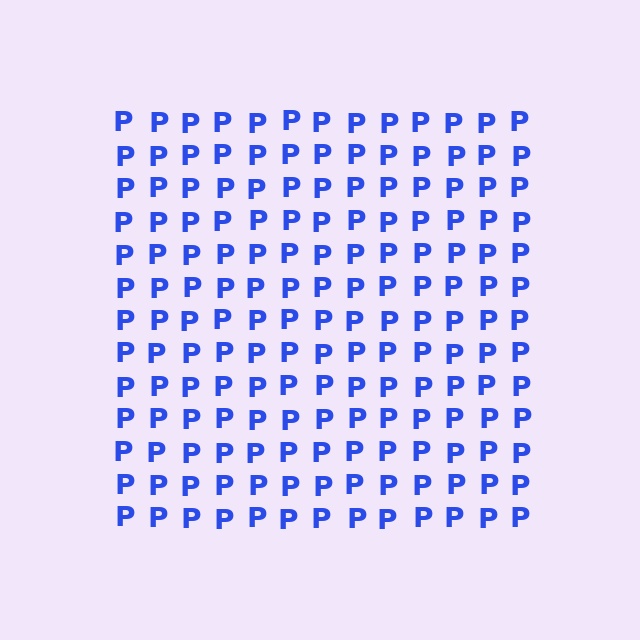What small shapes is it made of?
It is made of small letter P's.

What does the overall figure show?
The overall figure shows a square.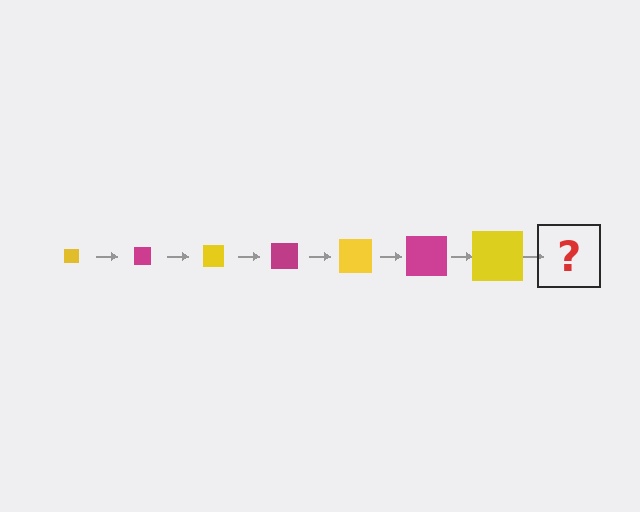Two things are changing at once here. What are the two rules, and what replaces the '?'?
The two rules are that the square grows larger each step and the color cycles through yellow and magenta. The '?' should be a magenta square, larger than the previous one.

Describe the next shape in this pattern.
It should be a magenta square, larger than the previous one.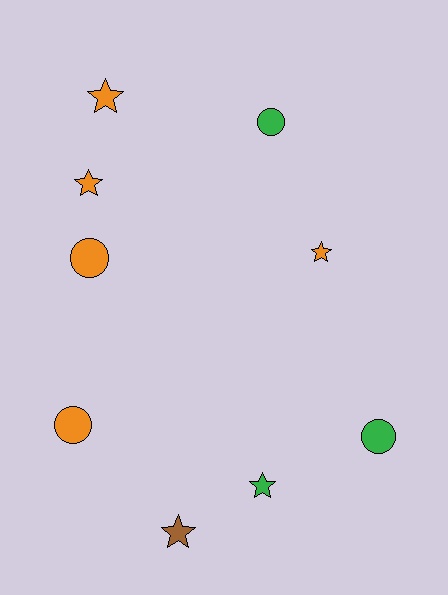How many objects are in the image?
There are 9 objects.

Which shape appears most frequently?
Star, with 5 objects.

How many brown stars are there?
There is 1 brown star.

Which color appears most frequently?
Orange, with 5 objects.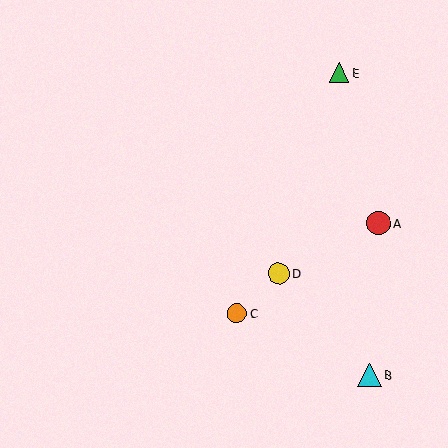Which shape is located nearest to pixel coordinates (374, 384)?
The cyan triangle (labeled B) at (370, 375) is nearest to that location.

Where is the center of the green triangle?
The center of the green triangle is at (339, 73).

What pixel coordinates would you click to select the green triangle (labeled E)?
Click at (339, 73) to select the green triangle E.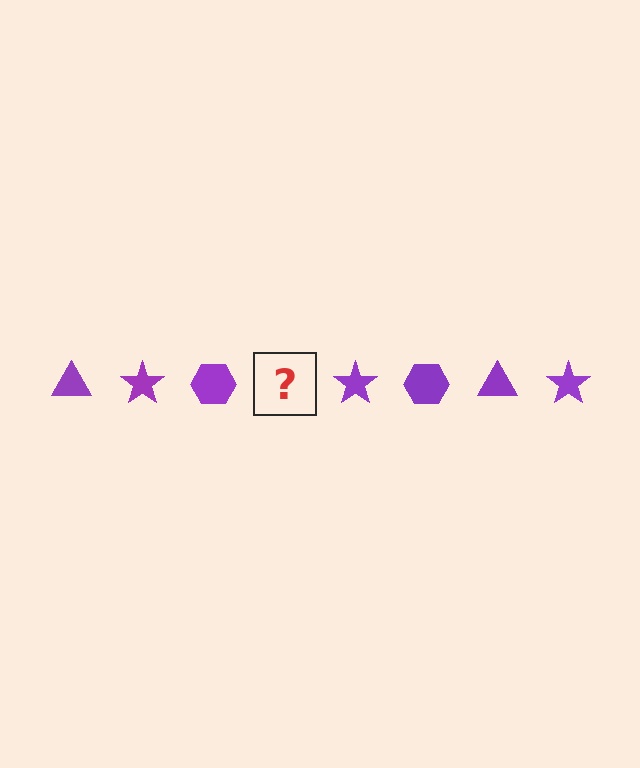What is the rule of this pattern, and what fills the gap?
The rule is that the pattern cycles through triangle, star, hexagon shapes in purple. The gap should be filled with a purple triangle.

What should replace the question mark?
The question mark should be replaced with a purple triangle.